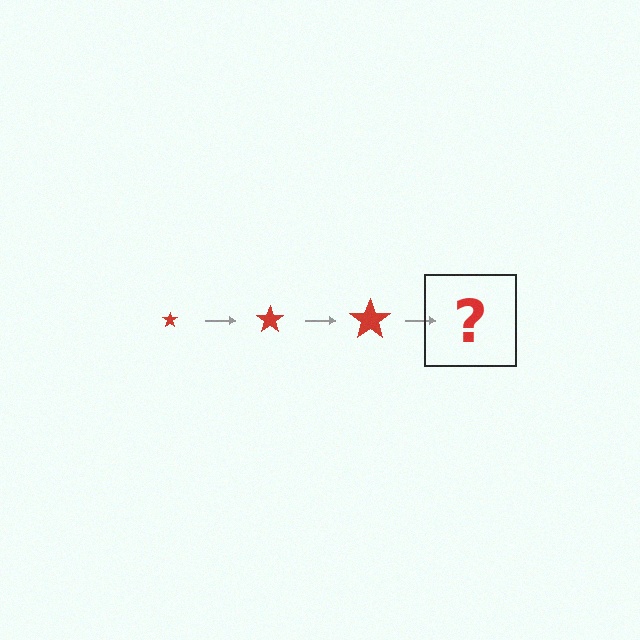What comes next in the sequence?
The next element should be a red star, larger than the previous one.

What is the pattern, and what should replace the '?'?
The pattern is that the star gets progressively larger each step. The '?' should be a red star, larger than the previous one.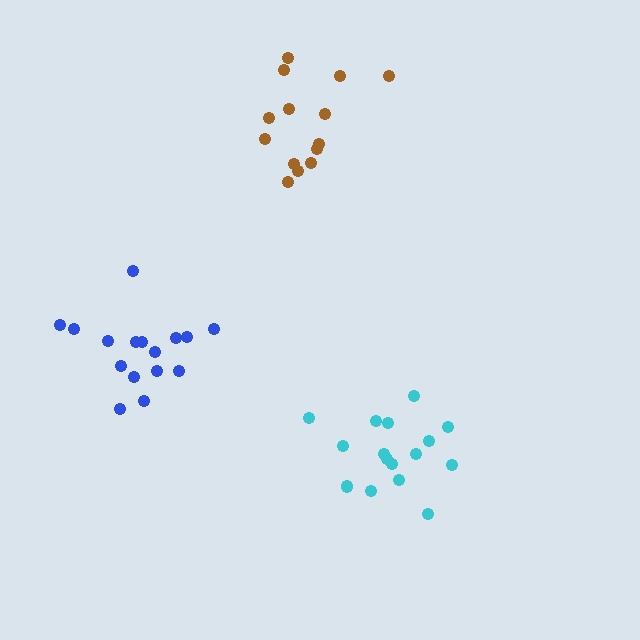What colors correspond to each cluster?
The clusters are colored: cyan, blue, brown.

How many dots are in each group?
Group 1: 16 dots, Group 2: 16 dots, Group 3: 14 dots (46 total).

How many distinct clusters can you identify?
There are 3 distinct clusters.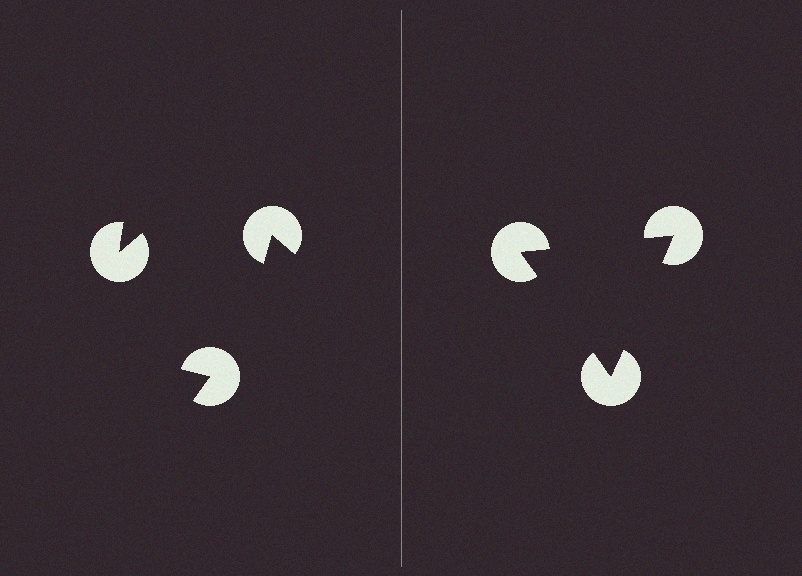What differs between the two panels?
The pac-man discs are positioned identically on both sides; only the wedge orientations differ. On the right they align to a triangle; on the left they are misaligned.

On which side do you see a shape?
An illusory triangle appears on the right side. On the left side the wedge cuts are rotated, so no coherent shape forms.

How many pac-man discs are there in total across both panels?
6 — 3 on each side.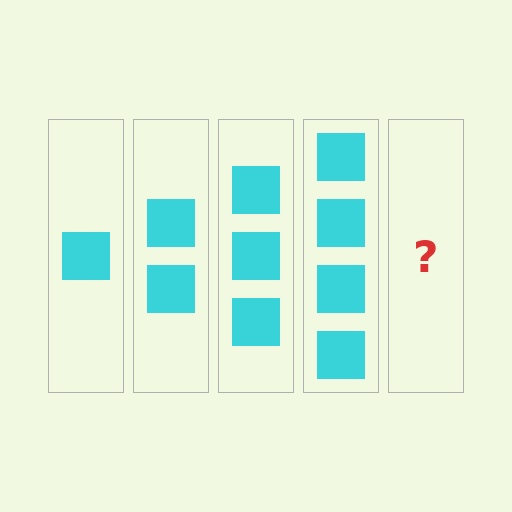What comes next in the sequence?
The next element should be 5 squares.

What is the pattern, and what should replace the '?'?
The pattern is that each step adds one more square. The '?' should be 5 squares.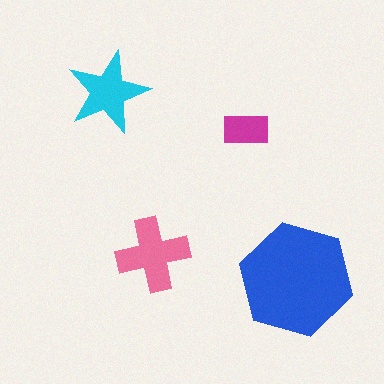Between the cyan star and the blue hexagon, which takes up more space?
The blue hexagon.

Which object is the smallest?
The magenta rectangle.